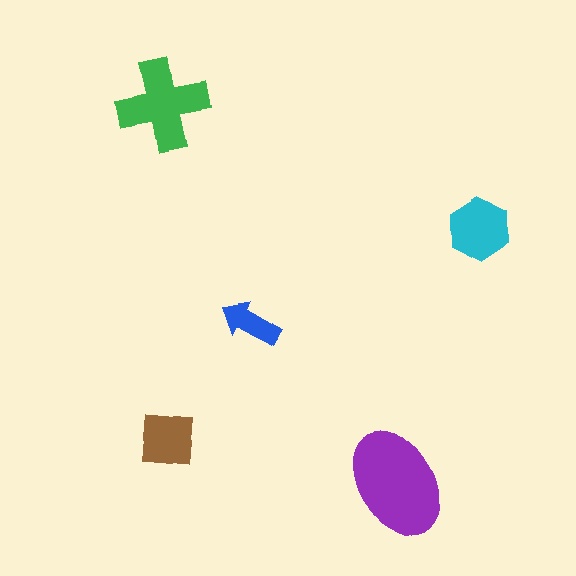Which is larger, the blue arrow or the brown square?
The brown square.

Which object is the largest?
The purple ellipse.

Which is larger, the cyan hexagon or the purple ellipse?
The purple ellipse.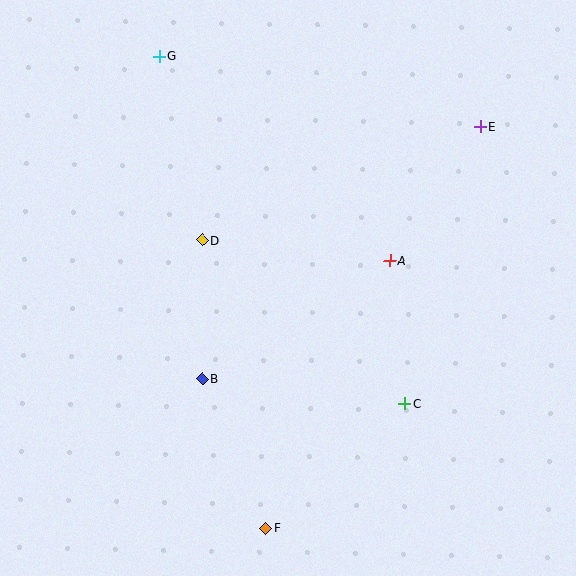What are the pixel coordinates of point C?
Point C is at (405, 404).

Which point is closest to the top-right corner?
Point E is closest to the top-right corner.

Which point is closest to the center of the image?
Point D at (202, 240) is closest to the center.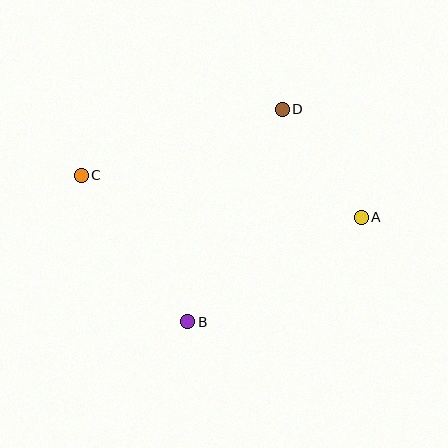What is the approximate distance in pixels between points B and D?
The distance between B and D is approximately 232 pixels.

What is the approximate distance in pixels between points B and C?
The distance between B and C is approximately 181 pixels.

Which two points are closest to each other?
Points A and D are closest to each other.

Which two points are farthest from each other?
Points A and C are farthest from each other.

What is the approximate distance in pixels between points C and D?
The distance between C and D is approximately 211 pixels.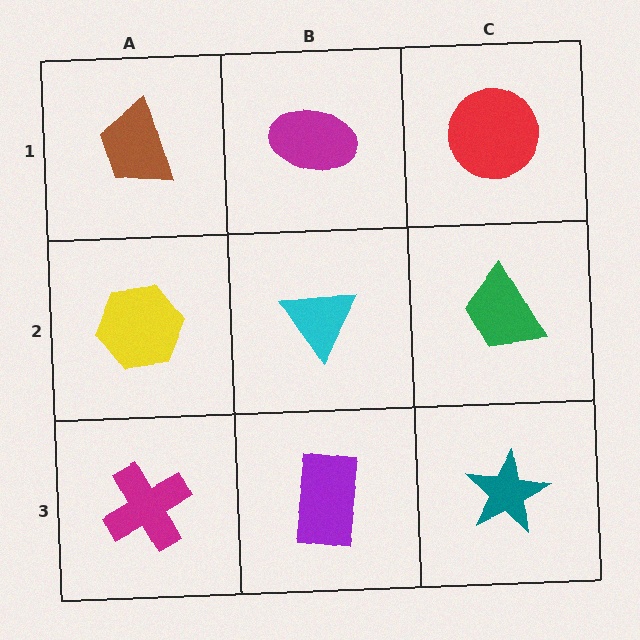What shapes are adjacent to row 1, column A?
A yellow hexagon (row 2, column A), a magenta ellipse (row 1, column B).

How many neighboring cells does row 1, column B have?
3.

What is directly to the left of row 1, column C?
A magenta ellipse.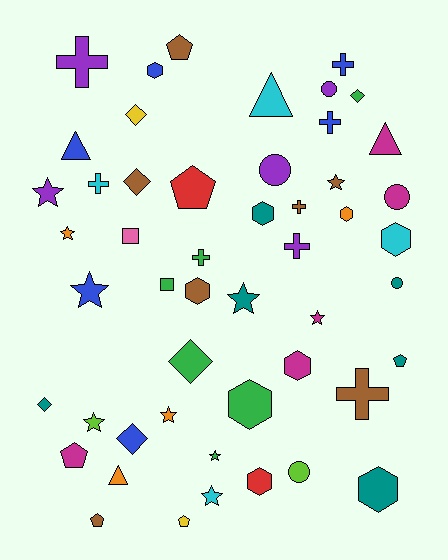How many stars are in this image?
There are 10 stars.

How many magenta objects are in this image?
There are 5 magenta objects.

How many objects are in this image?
There are 50 objects.